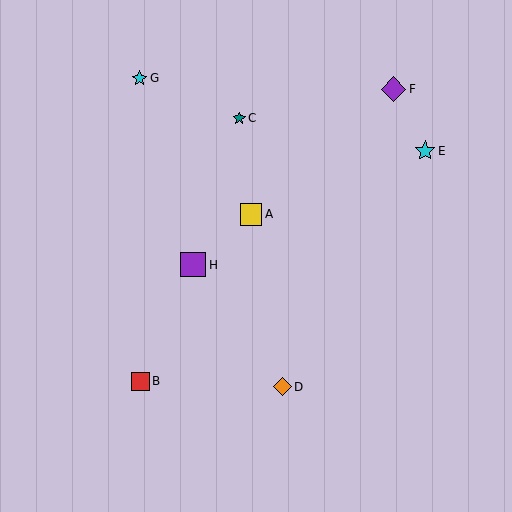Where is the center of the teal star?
The center of the teal star is at (239, 118).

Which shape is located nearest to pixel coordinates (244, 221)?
The yellow square (labeled A) at (251, 214) is nearest to that location.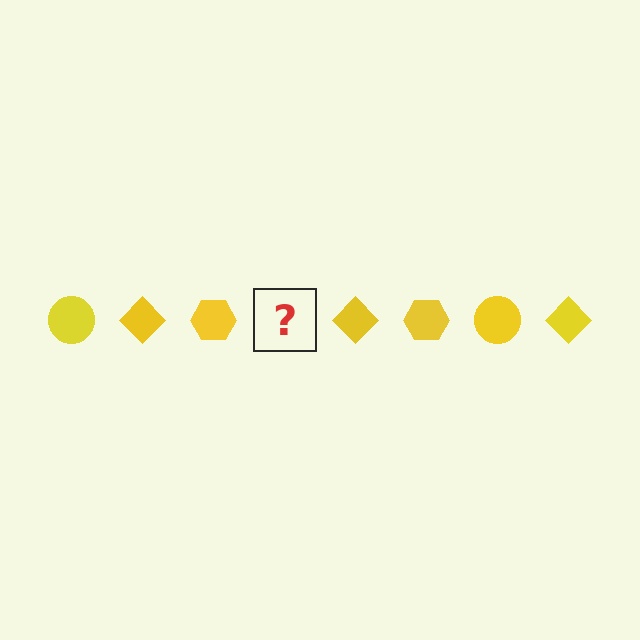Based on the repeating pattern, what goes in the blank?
The blank should be a yellow circle.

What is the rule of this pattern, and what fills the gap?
The rule is that the pattern cycles through circle, diamond, hexagon shapes in yellow. The gap should be filled with a yellow circle.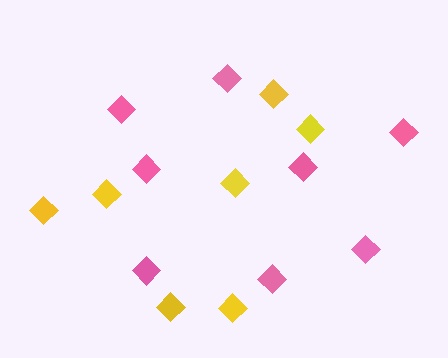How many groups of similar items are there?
There are 2 groups: one group of pink diamonds (8) and one group of yellow diamonds (7).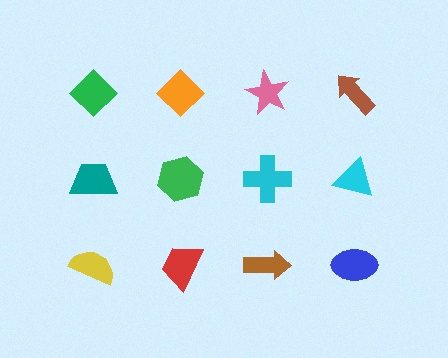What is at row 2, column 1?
A teal trapezoid.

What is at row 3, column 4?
A blue ellipse.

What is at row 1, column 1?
A green diamond.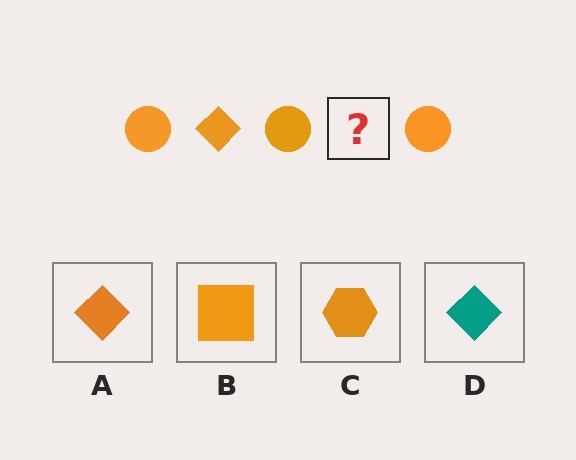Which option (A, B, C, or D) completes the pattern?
A.